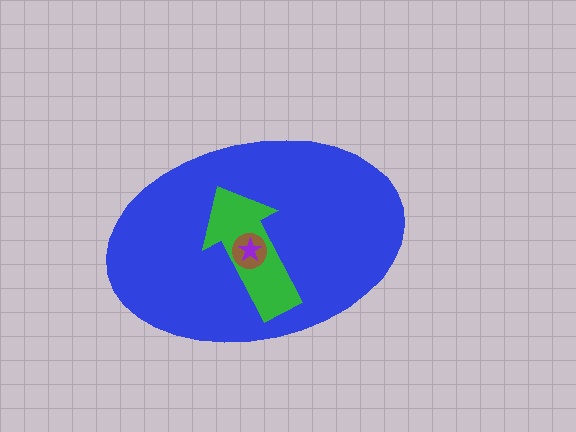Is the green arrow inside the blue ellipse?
Yes.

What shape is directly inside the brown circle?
The purple star.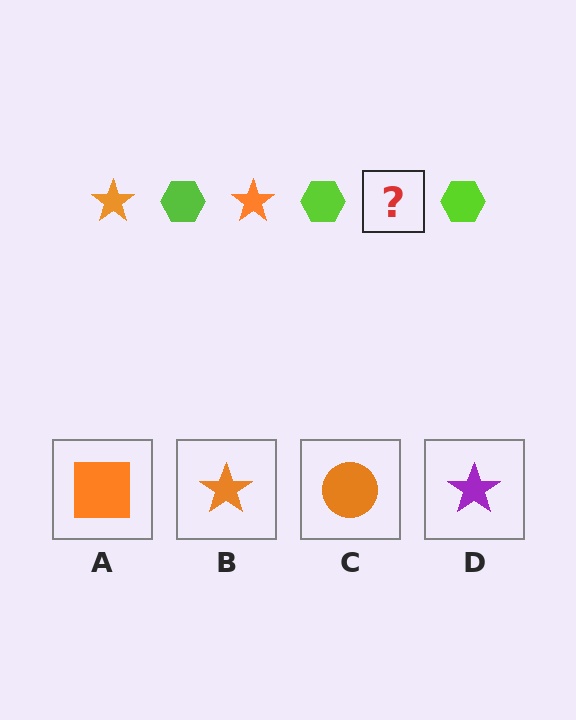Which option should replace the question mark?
Option B.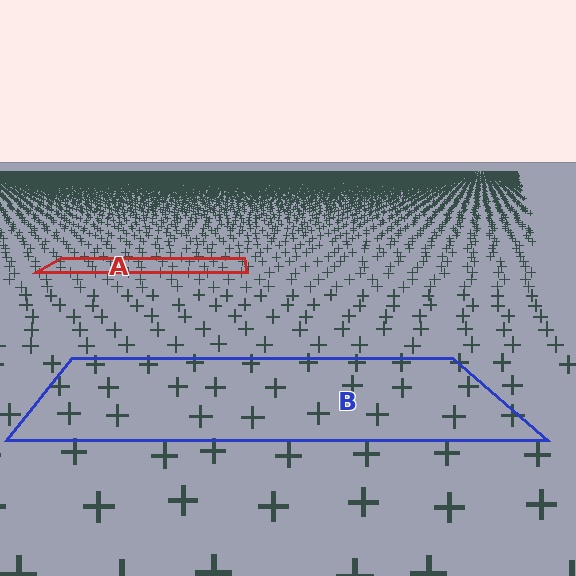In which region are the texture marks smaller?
The texture marks are smaller in region A, because it is farther away.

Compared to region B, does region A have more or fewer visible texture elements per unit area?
Region A has more texture elements per unit area — they are packed more densely because it is farther away.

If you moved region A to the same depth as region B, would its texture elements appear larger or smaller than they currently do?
They would appear larger. At a closer depth, the same texture elements are projected at a bigger on-screen size.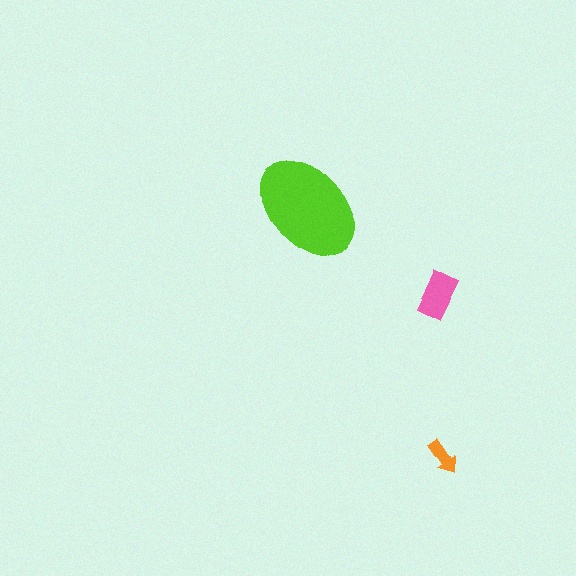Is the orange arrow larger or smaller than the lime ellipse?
Smaller.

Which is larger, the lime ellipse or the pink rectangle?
The lime ellipse.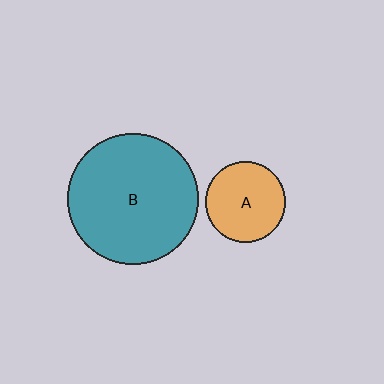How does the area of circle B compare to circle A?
Approximately 2.6 times.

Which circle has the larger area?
Circle B (teal).